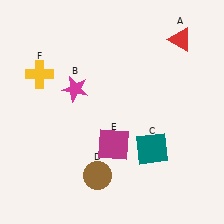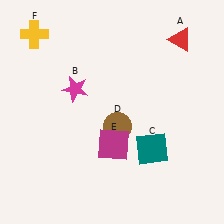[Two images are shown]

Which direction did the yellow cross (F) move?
The yellow cross (F) moved up.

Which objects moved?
The objects that moved are: the brown circle (D), the yellow cross (F).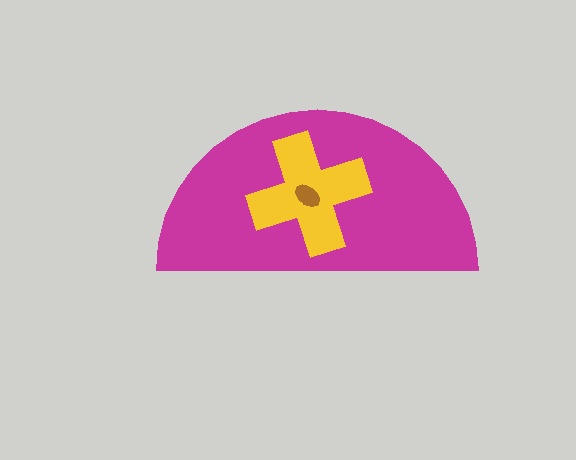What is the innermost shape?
The brown ellipse.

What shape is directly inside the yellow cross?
The brown ellipse.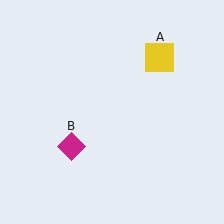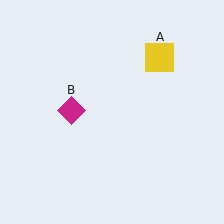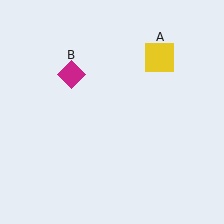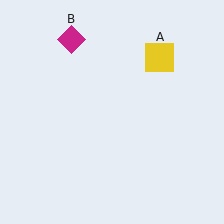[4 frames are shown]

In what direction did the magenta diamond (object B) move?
The magenta diamond (object B) moved up.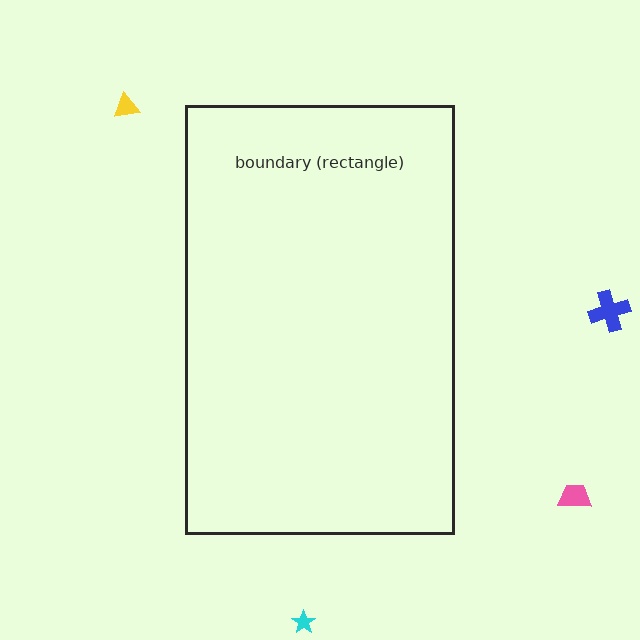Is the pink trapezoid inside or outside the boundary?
Outside.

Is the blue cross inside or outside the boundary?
Outside.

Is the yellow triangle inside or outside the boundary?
Outside.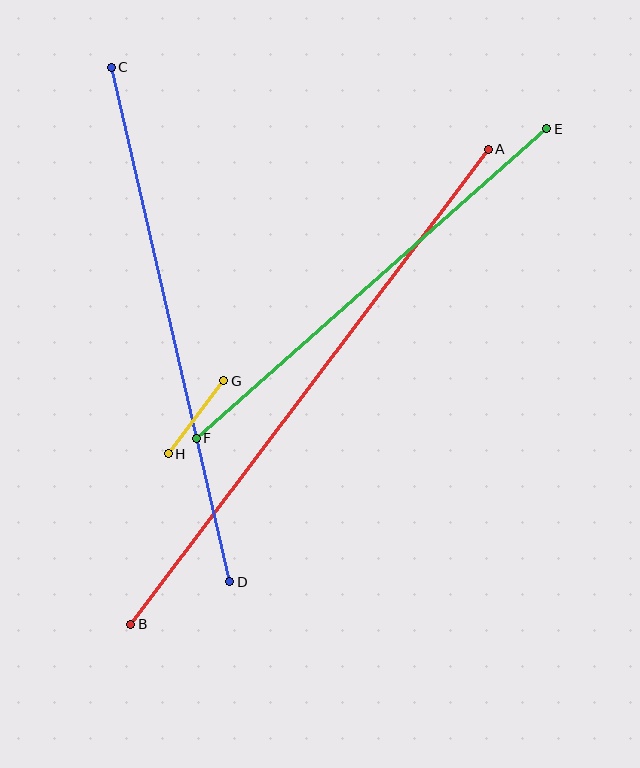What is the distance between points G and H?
The distance is approximately 92 pixels.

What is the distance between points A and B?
The distance is approximately 594 pixels.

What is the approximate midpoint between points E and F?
The midpoint is at approximately (371, 284) pixels.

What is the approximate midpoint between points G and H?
The midpoint is at approximately (196, 417) pixels.